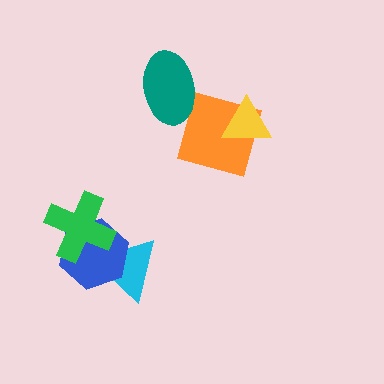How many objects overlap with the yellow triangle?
1 object overlaps with the yellow triangle.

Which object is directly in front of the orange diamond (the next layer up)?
The yellow triangle is directly in front of the orange diamond.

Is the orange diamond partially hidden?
Yes, it is partially covered by another shape.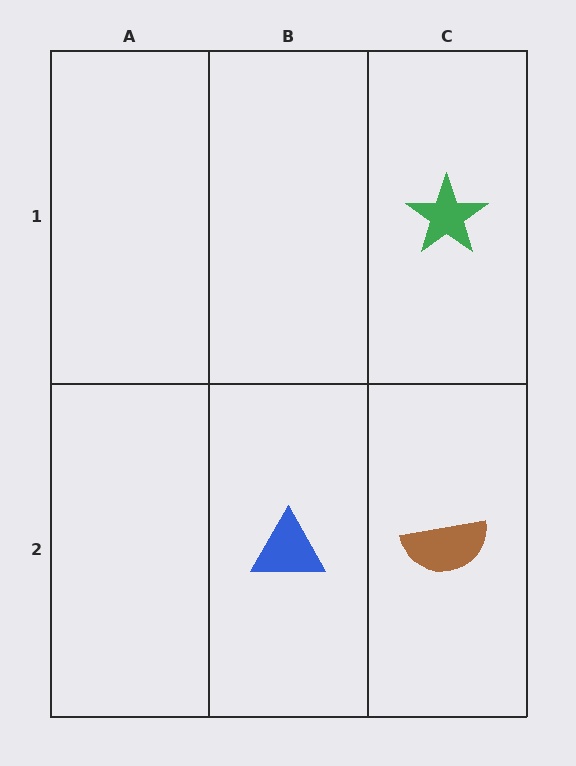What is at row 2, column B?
A blue triangle.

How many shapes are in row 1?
1 shape.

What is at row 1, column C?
A green star.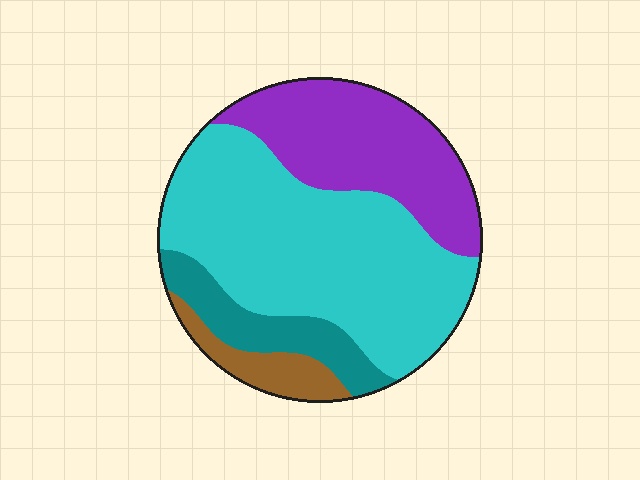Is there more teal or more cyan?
Cyan.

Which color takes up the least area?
Brown, at roughly 10%.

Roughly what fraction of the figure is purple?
Purple covers around 30% of the figure.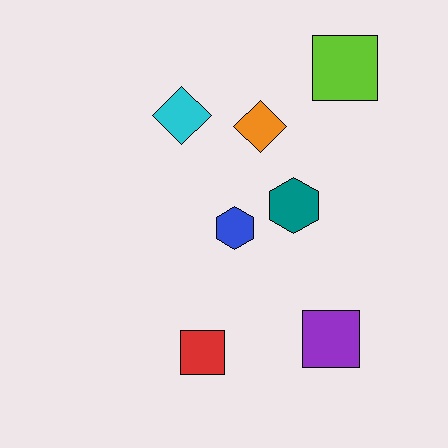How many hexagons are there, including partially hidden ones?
There are 2 hexagons.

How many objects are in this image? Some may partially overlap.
There are 7 objects.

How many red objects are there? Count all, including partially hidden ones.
There is 1 red object.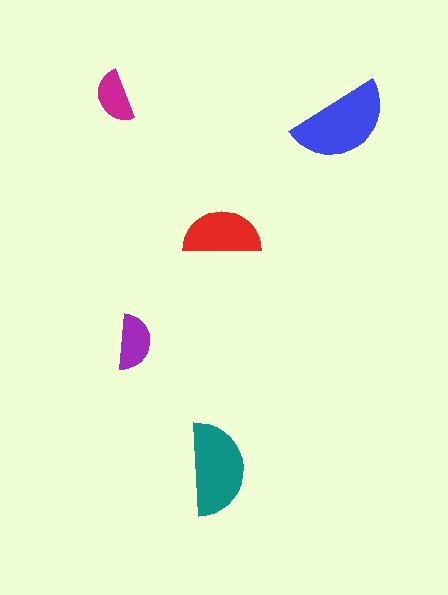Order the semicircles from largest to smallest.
the blue one, the teal one, the red one, the purple one, the magenta one.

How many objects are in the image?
There are 5 objects in the image.